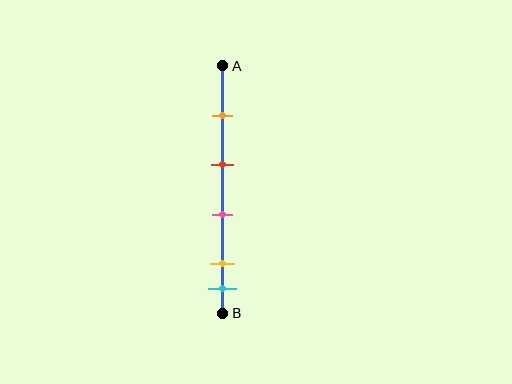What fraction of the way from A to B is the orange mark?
The orange mark is approximately 20% (0.2) of the way from A to B.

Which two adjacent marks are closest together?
The yellow and cyan marks are the closest adjacent pair.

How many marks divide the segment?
There are 5 marks dividing the segment.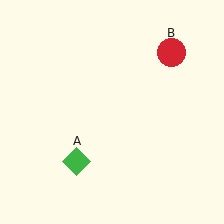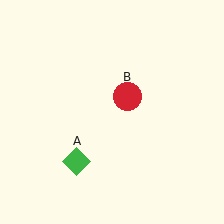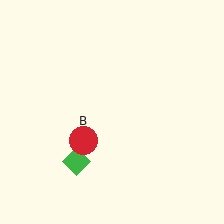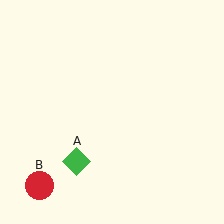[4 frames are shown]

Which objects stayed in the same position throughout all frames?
Green diamond (object A) remained stationary.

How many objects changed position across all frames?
1 object changed position: red circle (object B).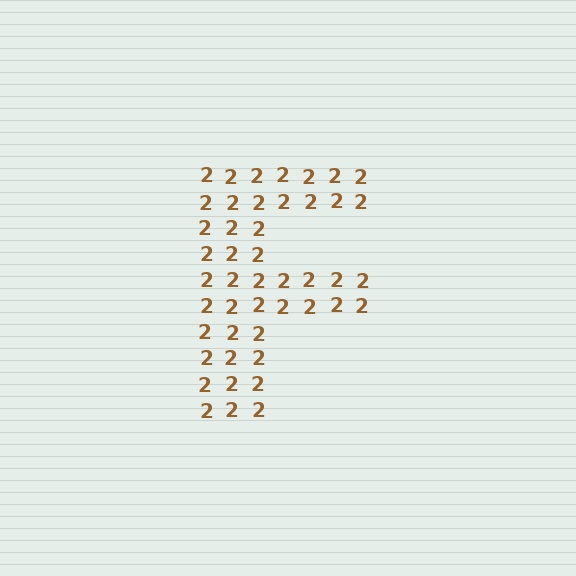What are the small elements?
The small elements are digit 2's.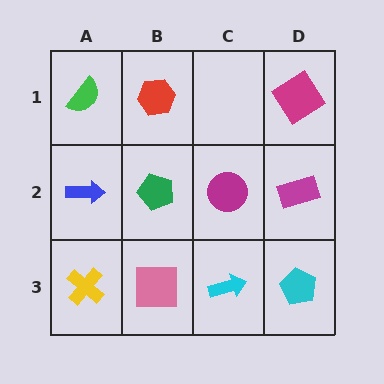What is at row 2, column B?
A green pentagon.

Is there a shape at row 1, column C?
No, that cell is empty.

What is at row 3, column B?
A pink square.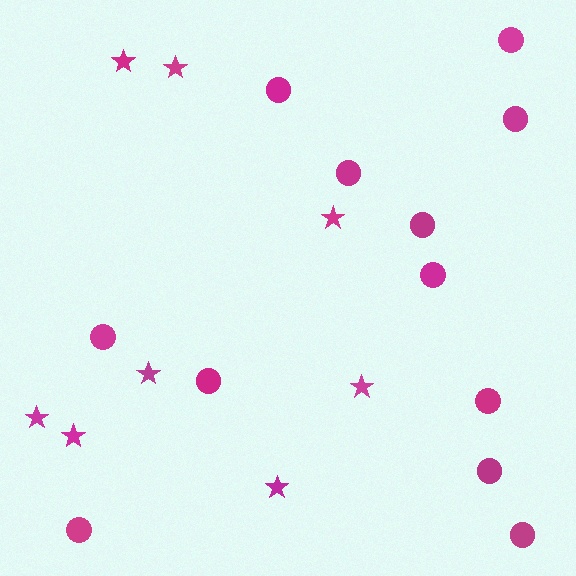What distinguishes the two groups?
There are 2 groups: one group of circles (12) and one group of stars (8).